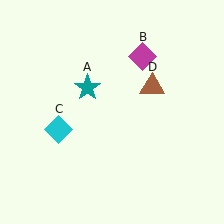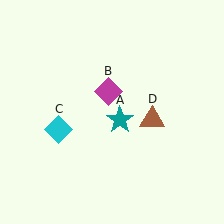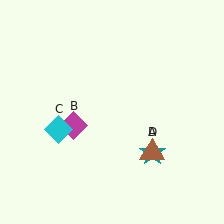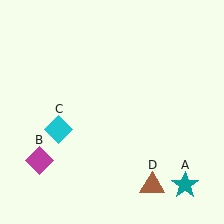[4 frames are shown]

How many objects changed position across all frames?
3 objects changed position: teal star (object A), magenta diamond (object B), brown triangle (object D).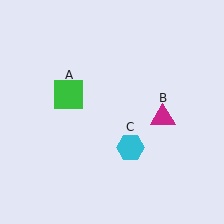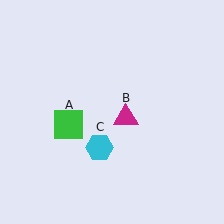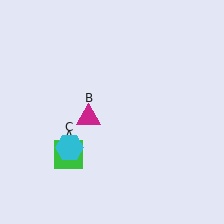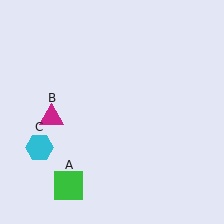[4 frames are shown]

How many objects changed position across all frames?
3 objects changed position: green square (object A), magenta triangle (object B), cyan hexagon (object C).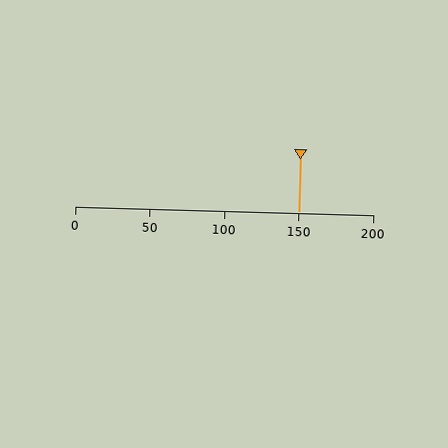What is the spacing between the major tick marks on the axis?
The major ticks are spaced 50 apart.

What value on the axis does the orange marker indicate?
The marker indicates approximately 150.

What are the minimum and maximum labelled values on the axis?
The axis runs from 0 to 200.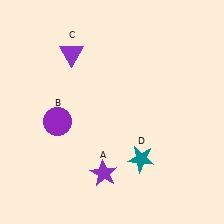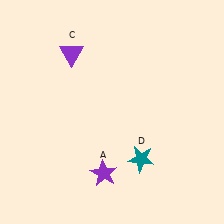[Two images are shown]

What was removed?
The purple circle (B) was removed in Image 2.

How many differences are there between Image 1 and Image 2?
There is 1 difference between the two images.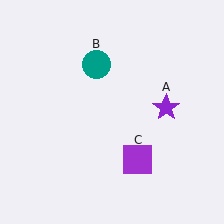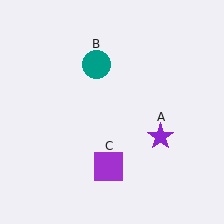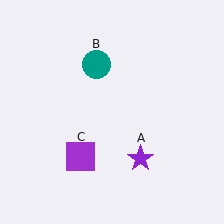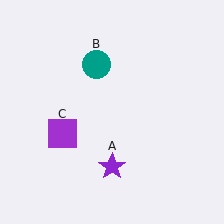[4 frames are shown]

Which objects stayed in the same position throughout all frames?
Teal circle (object B) remained stationary.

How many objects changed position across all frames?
2 objects changed position: purple star (object A), purple square (object C).